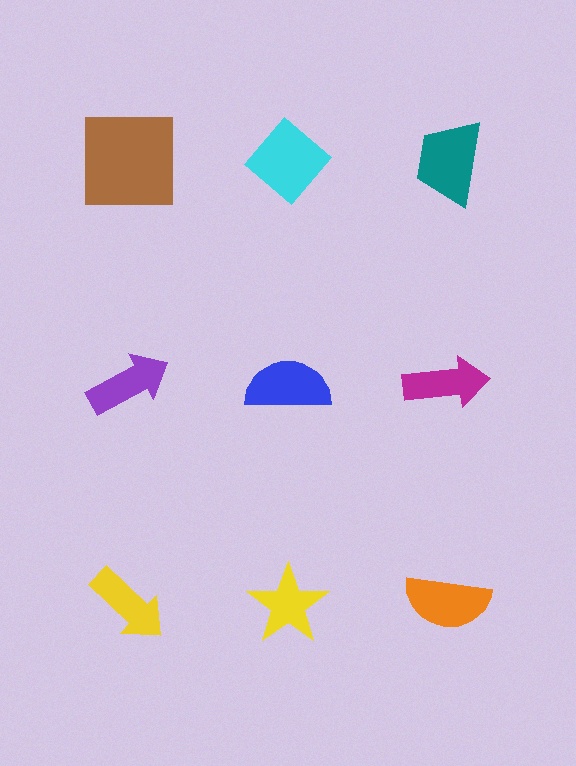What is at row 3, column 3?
An orange semicircle.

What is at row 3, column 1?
A yellow arrow.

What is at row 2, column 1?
A purple arrow.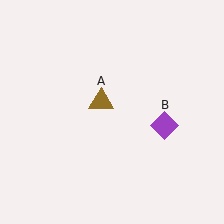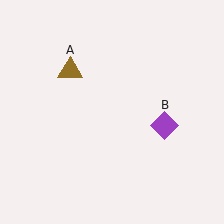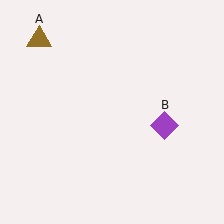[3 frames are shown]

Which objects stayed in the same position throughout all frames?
Purple diamond (object B) remained stationary.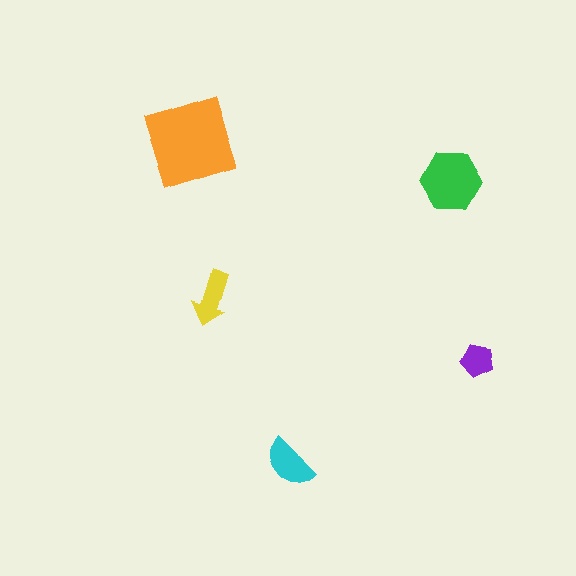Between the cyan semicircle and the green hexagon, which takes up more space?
The green hexagon.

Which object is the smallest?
The purple pentagon.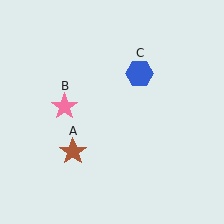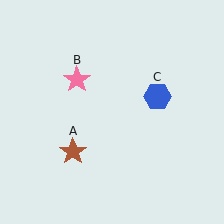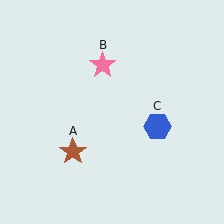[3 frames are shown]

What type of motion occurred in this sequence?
The pink star (object B), blue hexagon (object C) rotated clockwise around the center of the scene.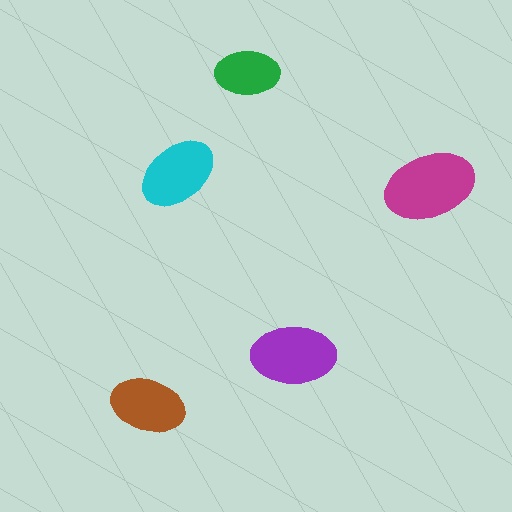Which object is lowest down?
The brown ellipse is bottommost.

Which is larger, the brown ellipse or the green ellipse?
The brown one.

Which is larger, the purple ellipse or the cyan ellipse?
The purple one.